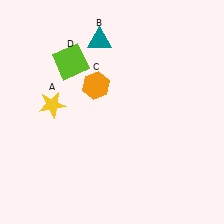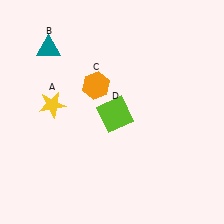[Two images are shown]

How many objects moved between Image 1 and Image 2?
2 objects moved between the two images.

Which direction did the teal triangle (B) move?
The teal triangle (B) moved left.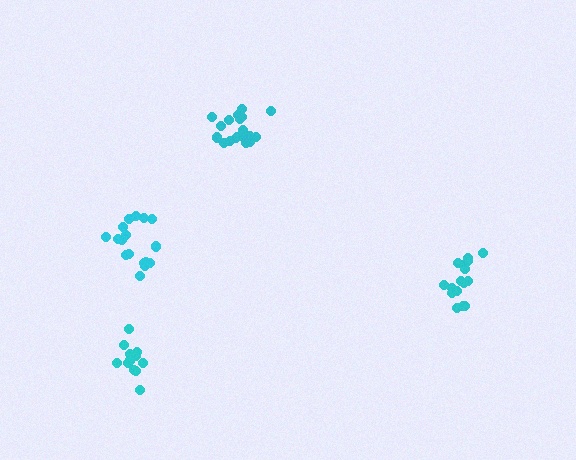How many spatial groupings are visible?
There are 4 spatial groupings.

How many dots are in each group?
Group 1: 19 dots, Group 2: 13 dots, Group 3: 17 dots, Group 4: 16 dots (65 total).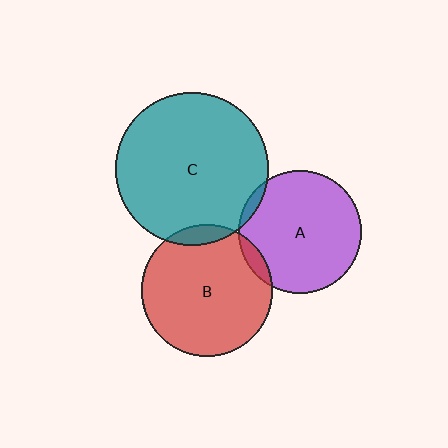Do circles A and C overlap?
Yes.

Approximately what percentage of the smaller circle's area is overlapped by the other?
Approximately 5%.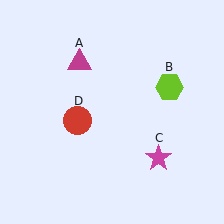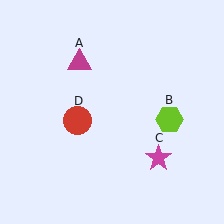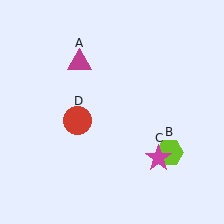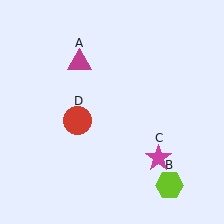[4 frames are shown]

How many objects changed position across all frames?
1 object changed position: lime hexagon (object B).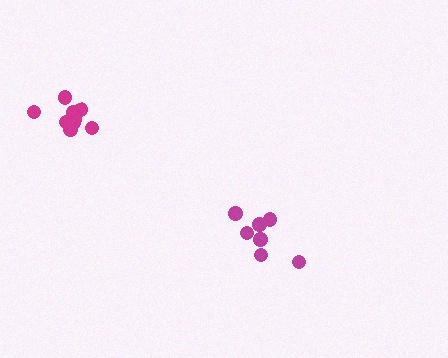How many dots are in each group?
Group 1: 8 dots, Group 2: 9 dots (17 total).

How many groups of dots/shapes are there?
There are 2 groups.